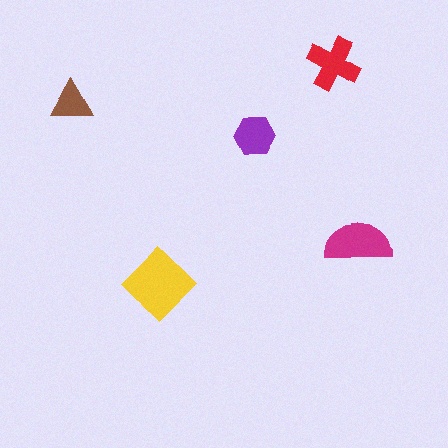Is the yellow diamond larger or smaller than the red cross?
Larger.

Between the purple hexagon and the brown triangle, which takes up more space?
The purple hexagon.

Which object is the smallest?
The brown triangle.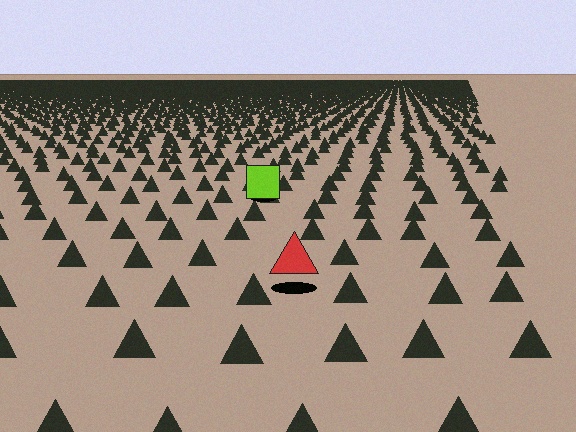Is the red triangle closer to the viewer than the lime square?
Yes. The red triangle is closer — you can tell from the texture gradient: the ground texture is coarser near it.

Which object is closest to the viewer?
The red triangle is closest. The texture marks near it are larger and more spread out.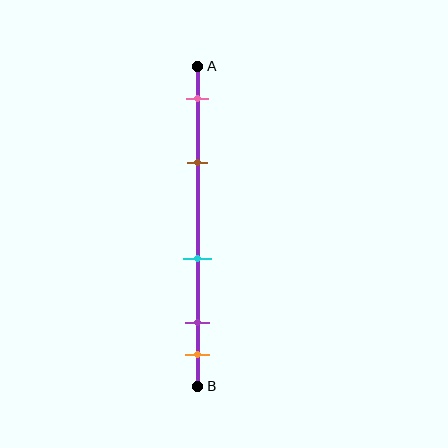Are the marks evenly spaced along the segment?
No, the marks are not evenly spaced.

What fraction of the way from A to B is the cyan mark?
The cyan mark is approximately 60% (0.6) of the way from A to B.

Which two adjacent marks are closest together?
The purple and orange marks are the closest adjacent pair.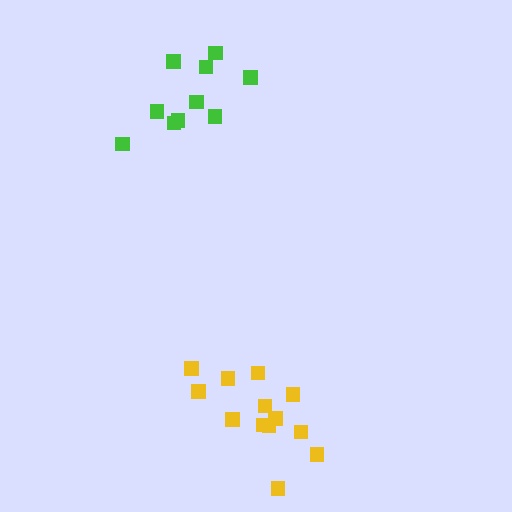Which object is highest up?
The green cluster is topmost.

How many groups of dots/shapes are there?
There are 2 groups.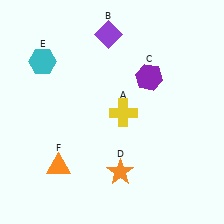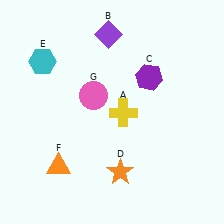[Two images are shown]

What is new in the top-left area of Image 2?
A pink circle (G) was added in the top-left area of Image 2.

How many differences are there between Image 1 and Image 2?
There is 1 difference between the two images.